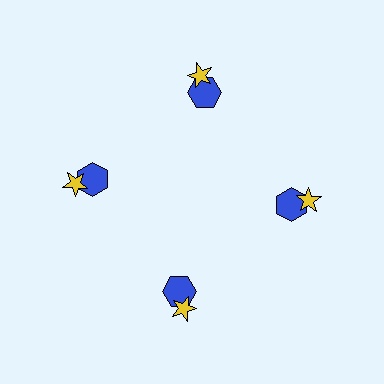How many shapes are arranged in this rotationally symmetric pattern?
There are 8 shapes, arranged in 4 groups of 2.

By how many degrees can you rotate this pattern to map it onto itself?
The pattern maps onto itself every 90 degrees of rotation.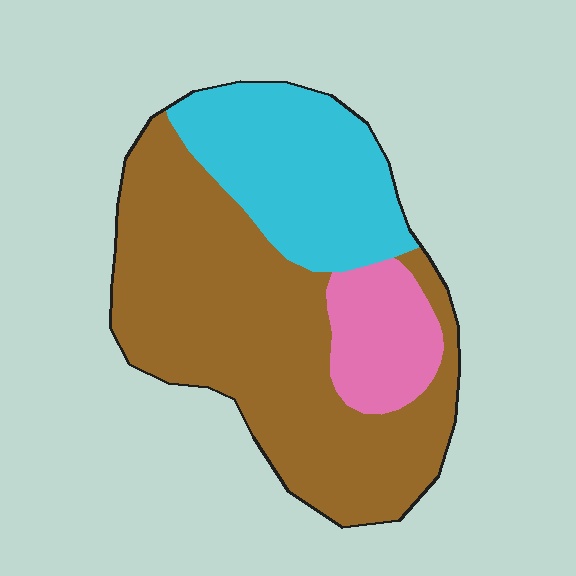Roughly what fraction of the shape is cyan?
Cyan covers 28% of the shape.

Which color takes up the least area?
Pink, at roughly 15%.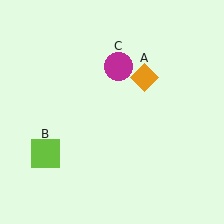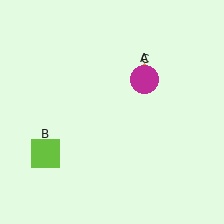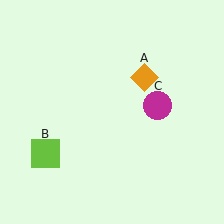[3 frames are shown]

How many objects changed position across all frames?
1 object changed position: magenta circle (object C).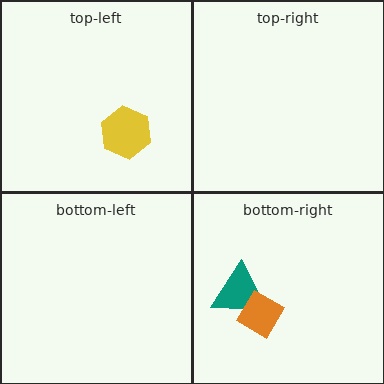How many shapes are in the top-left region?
1.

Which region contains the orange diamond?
The bottom-right region.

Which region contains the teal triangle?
The bottom-right region.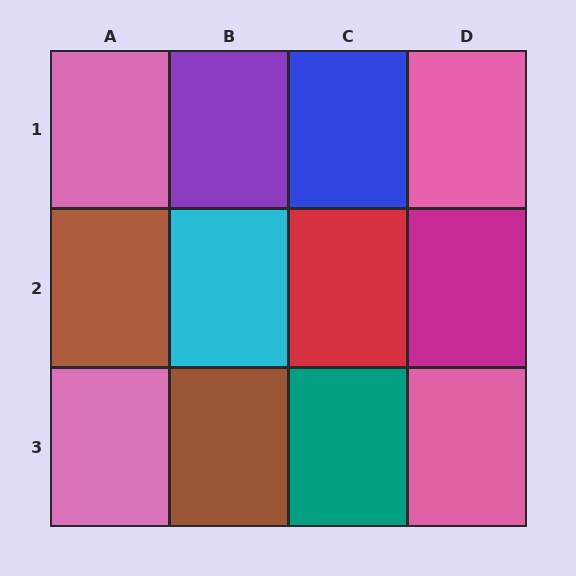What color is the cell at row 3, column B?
Brown.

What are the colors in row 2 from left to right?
Brown, cyan, red, magenta.